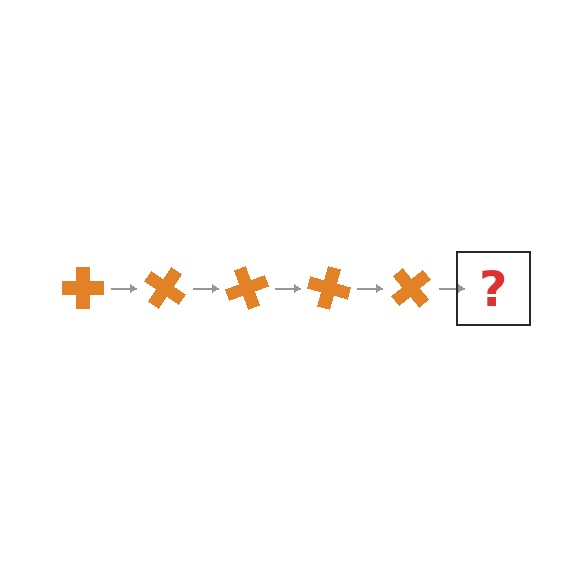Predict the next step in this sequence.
The next step is an orange cross rotated 175 degrees.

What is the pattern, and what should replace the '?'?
The pattern is that the cross rotates 35 degrees each step. The '?' should be an orange cross rotated 175 degrees.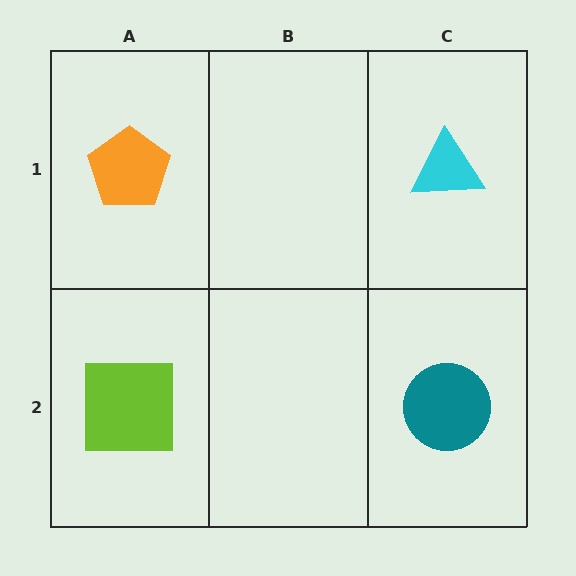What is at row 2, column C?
A teal circle.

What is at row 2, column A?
A lime square.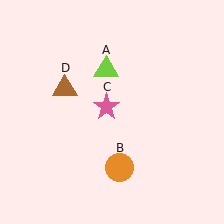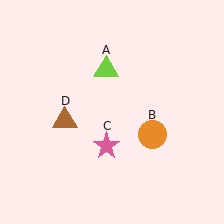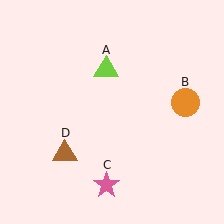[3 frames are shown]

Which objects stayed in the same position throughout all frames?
Lime triangle (object A) remained stationary.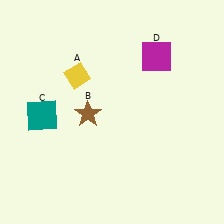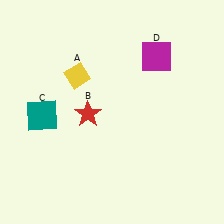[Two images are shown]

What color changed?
The star (B) changed from brown in Image 1 to red in Image 2.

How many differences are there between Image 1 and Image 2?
There is 1 difference between the two images.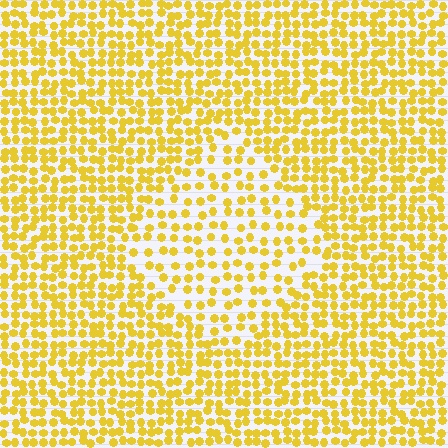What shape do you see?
I see a diamond.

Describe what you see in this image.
The image contains small yellow elements arranged at two different densities. A diamond-shaped region is visible where the elements are less densely packed than the surrounding area.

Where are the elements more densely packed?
The elements are more densely packed outside the diamond boundary.